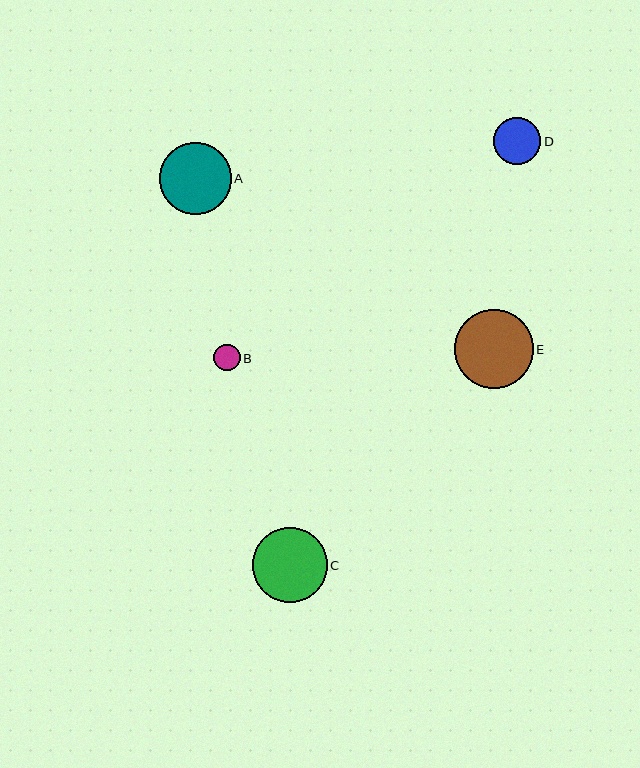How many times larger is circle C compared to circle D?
Circle C is approximately 1.6 times the size of circle D.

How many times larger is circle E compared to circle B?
Circle E is approximately 3.0 times the size of circle B.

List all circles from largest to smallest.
From largest to smallest: E, C, A, D, B.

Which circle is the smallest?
Circle B is the smallest with a size of approximately 26 pixels.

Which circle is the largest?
Circle E is the largest with a size of approximately 79 pixels.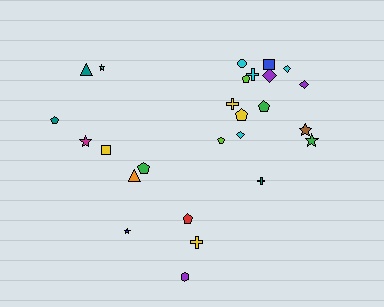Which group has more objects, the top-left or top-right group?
The top-right group.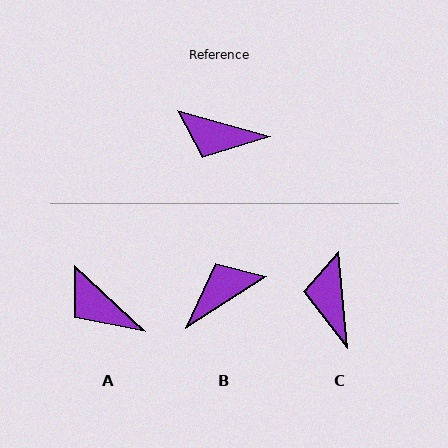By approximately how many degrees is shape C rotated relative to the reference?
Approximately 69 degrees clockwise.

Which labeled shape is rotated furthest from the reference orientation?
B, about 132 degrees away.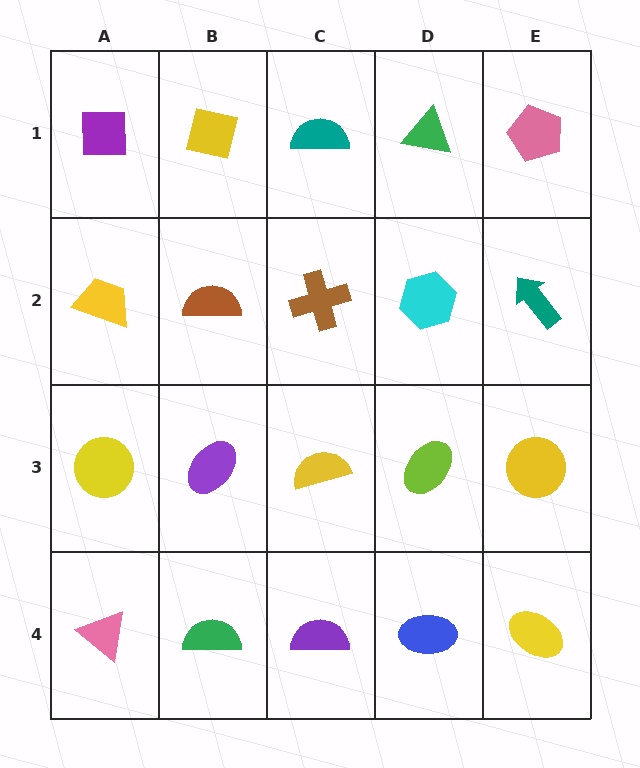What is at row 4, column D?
A blue ellipse.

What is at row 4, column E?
A yellow ellipse.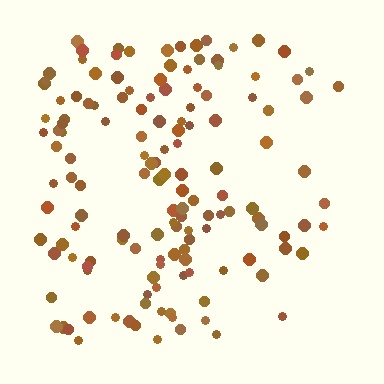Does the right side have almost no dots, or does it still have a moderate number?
Still a moderate number, just noticeably fewer than the left.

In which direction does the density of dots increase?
From right to left, with the left side densest.